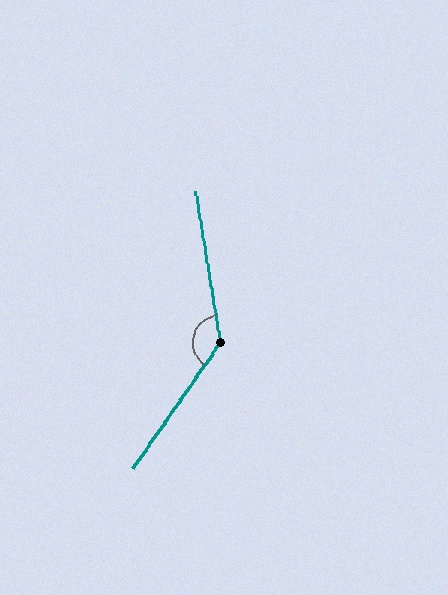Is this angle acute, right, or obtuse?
It is obtuse.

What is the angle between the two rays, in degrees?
Approximately 136 degrees.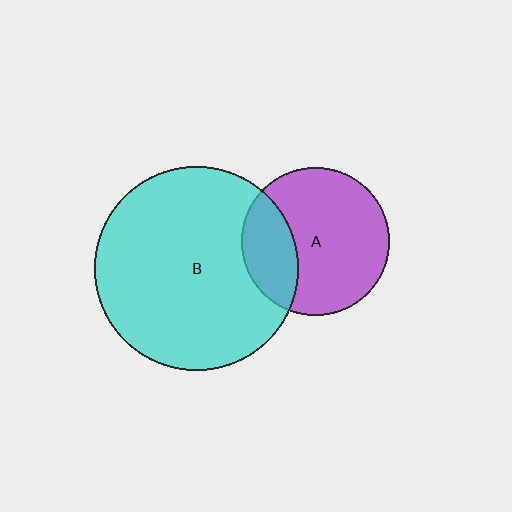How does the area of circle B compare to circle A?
Approximately 1.9 times.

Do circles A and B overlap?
Yes.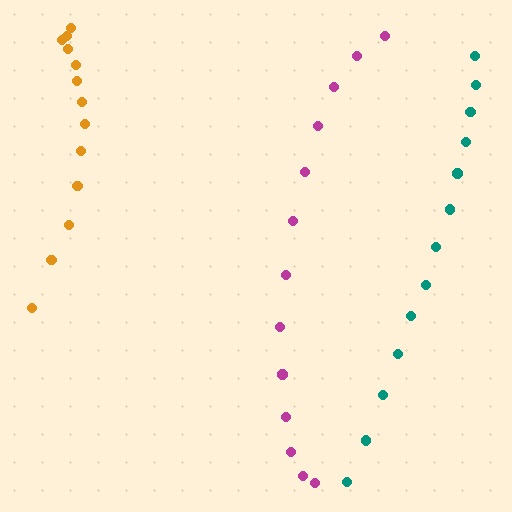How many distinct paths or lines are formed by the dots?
There are 3 distinct paths.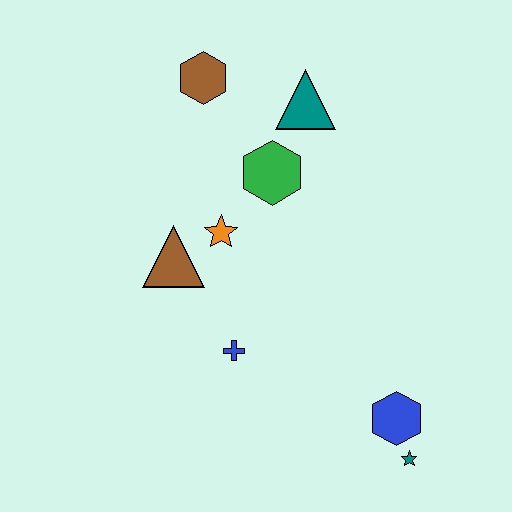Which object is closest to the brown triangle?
The orange star is closest to the brown triangle.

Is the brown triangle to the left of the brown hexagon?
Yes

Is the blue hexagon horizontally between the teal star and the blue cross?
Yes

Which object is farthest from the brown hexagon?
The teal star is farthest from the brown hexagon.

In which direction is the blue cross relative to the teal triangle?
The blue cross is below the teal triangle.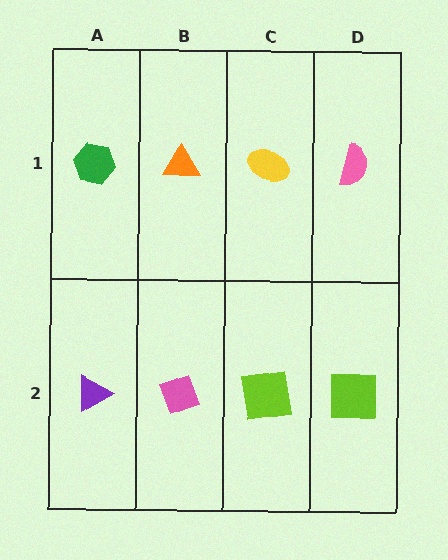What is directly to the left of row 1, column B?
A green hexagon.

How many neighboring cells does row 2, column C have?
3.